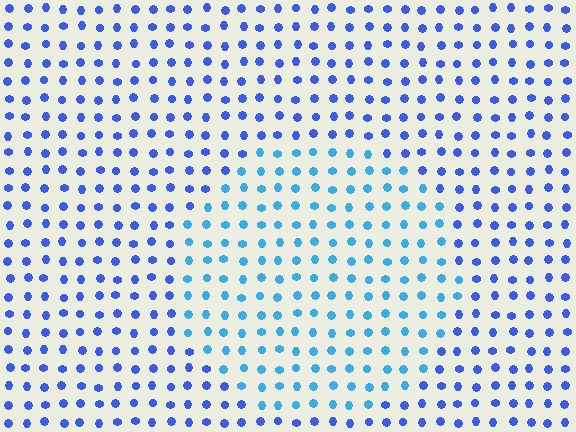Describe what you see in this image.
The image is filled with small blue elements in a uniform arrangement. A circle-shaped region is visible where the elements are tinted to a slightly different hue, forming a subtle color boundary.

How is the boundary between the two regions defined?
The boundary is defined purely by a slight shift in hue (about 29 degrees). Spacing, size, and orientation are identical on both sides.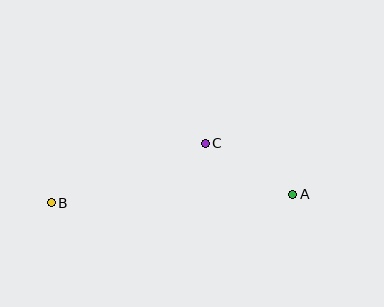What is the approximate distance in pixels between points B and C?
The distance between B and C is approximately 165 pixels.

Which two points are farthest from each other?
Points A and B are farthest from each other.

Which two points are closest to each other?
Points A and C are closest to each other.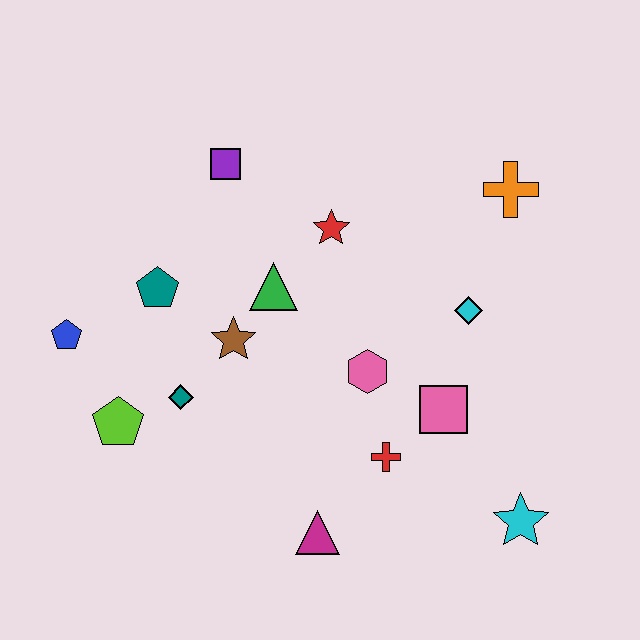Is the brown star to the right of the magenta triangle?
No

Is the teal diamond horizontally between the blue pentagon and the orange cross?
Yes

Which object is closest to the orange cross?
The cyan diamond is closest to the orange cross.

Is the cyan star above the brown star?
No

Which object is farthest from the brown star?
The cyan star is farthest from the brown star.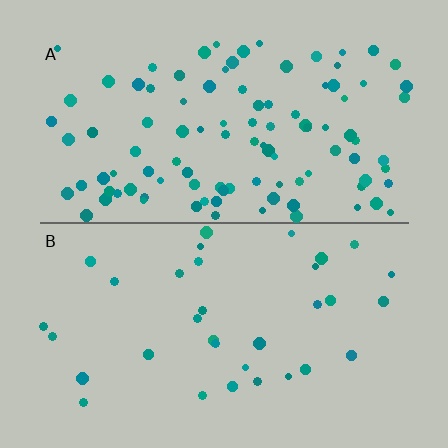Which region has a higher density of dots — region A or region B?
A (the top).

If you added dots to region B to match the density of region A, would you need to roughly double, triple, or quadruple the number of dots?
Approximately triple.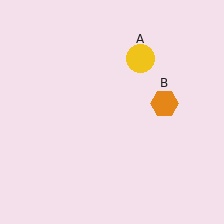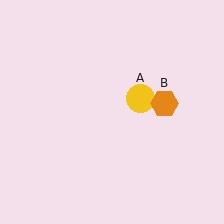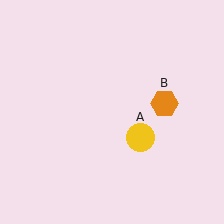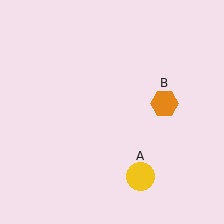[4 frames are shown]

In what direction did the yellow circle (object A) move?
The yellow circle (object A) moved down.